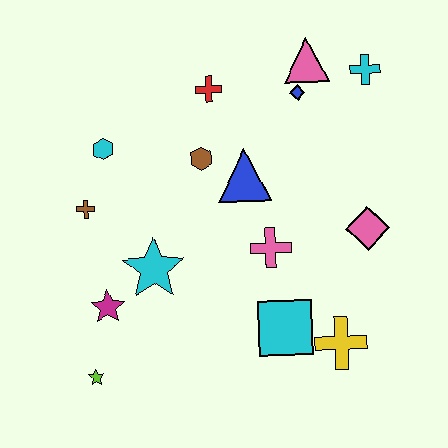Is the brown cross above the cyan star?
Yes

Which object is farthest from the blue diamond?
The lime star is farthest from the blue diamond.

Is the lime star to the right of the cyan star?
No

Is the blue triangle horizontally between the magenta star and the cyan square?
Yes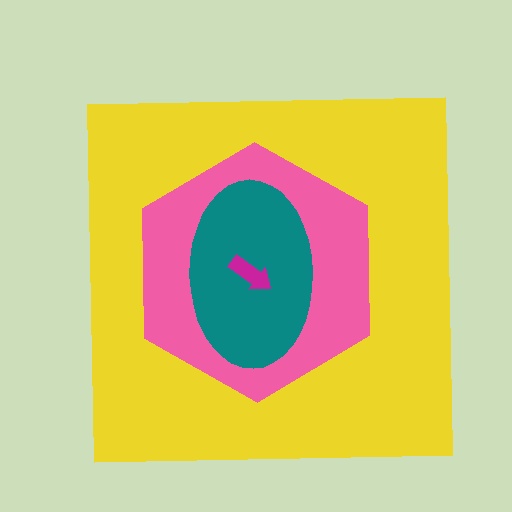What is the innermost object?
The magenta arrow.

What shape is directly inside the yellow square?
The pink hexagon.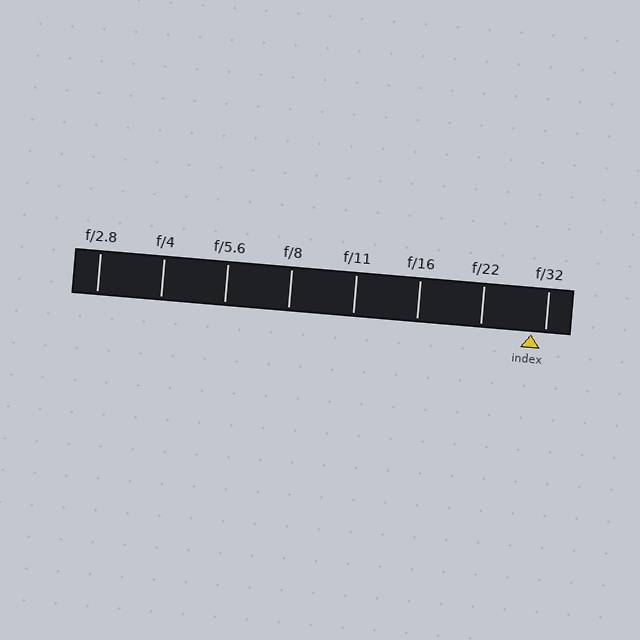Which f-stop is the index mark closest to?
The index mark is closest to f/32.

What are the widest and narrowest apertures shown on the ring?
The widest aperture shown is f/2.8 and the narrowest is f/32.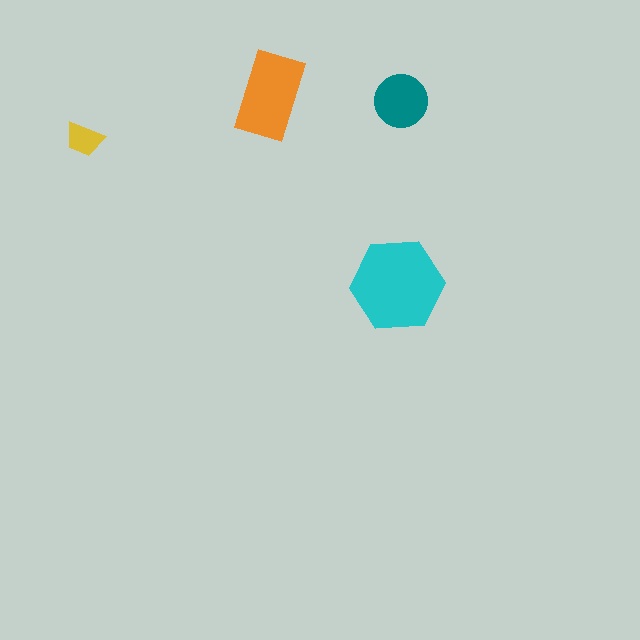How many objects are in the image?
There are 4 objects in the image.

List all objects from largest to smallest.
The cyan hexagon, the orange rectangle, the teal circle, the yellow trapezoid.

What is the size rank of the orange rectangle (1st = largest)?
2nd.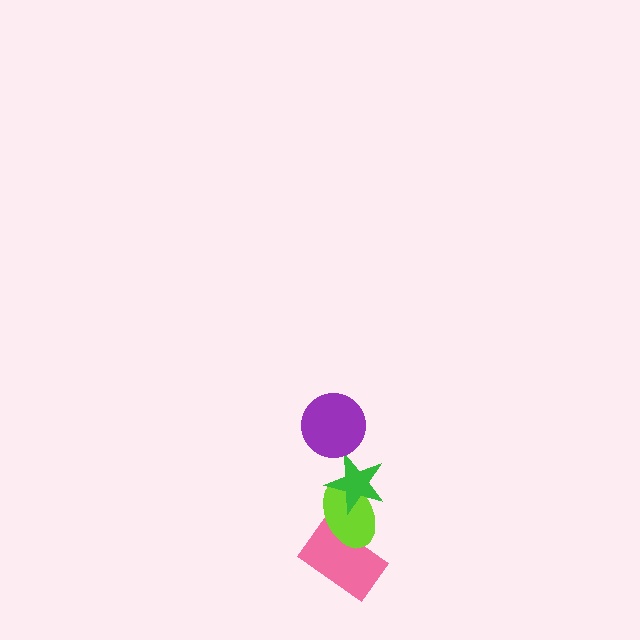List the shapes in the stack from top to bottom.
From top to bottom: the purple circle, the green star, the lime ellipse, the pink rectangle.